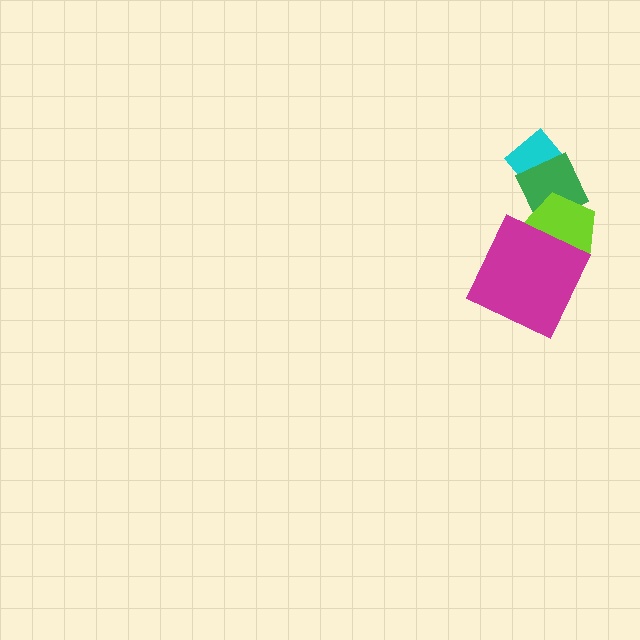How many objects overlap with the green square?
2 objects overlap with the green square.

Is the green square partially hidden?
Yes, it is partially covered by another shape.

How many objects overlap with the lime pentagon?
2 objects overlap with the lime pentagon.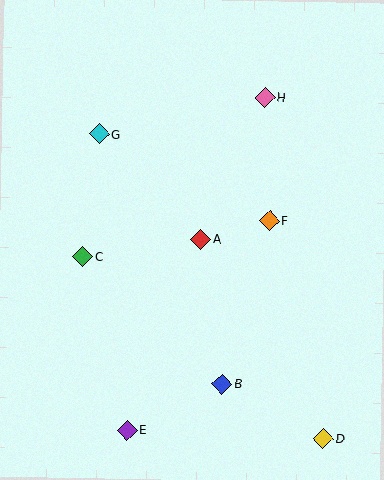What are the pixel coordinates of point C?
Point C is at (82, 257).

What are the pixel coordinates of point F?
Point F is at (270, 221).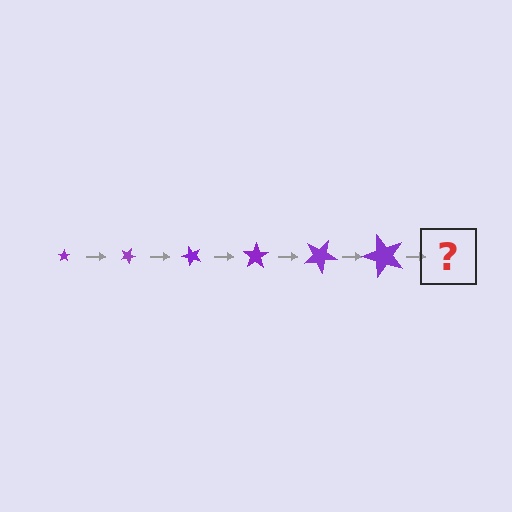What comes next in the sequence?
The next element should be a star, larger than the previous one and rotated 150 degrees from the start.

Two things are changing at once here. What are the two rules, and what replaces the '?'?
The two rules are that the star grows larger each step and it rotates 25 degrees each step. The '?' should be a star, larger than the previous one and rotated 150 degrees from the start.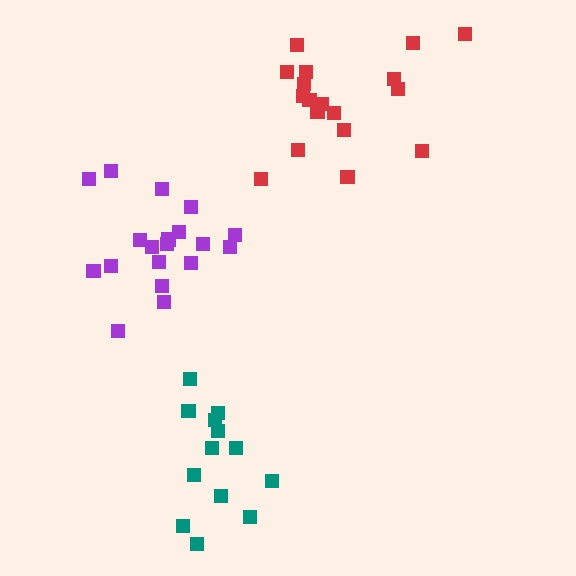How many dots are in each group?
Group 1: 18 dots, Group 2: 19 dots, Group 3: 13 dots (50 total).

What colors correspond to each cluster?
The clusters are colored: red, purple, teal.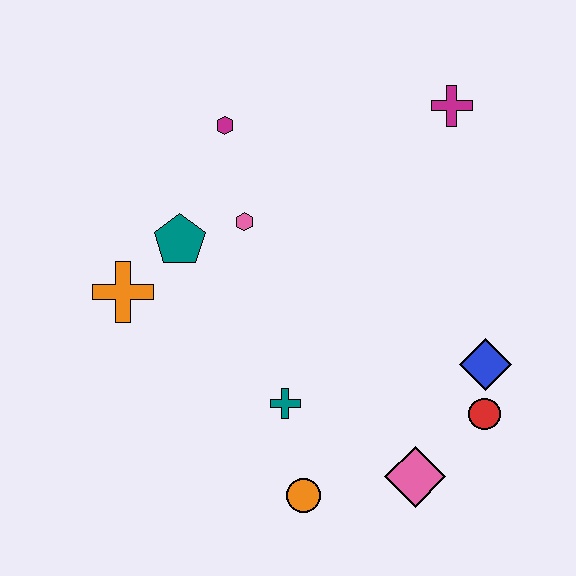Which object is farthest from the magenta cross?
The orange circle is farthest from the magenta cross.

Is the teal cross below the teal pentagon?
Yes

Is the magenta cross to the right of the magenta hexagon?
Yes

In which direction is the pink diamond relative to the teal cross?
The pink diamond is to the right of the teal cross.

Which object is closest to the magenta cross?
The magenta hexagon is closest to the magenta cross.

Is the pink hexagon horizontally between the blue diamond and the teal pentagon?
Yes